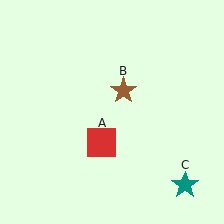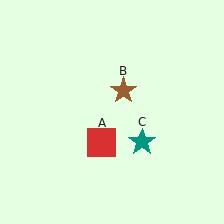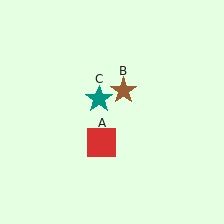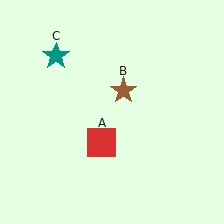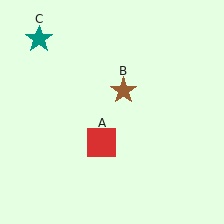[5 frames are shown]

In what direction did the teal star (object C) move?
The teal star (object C) moved up and to the left.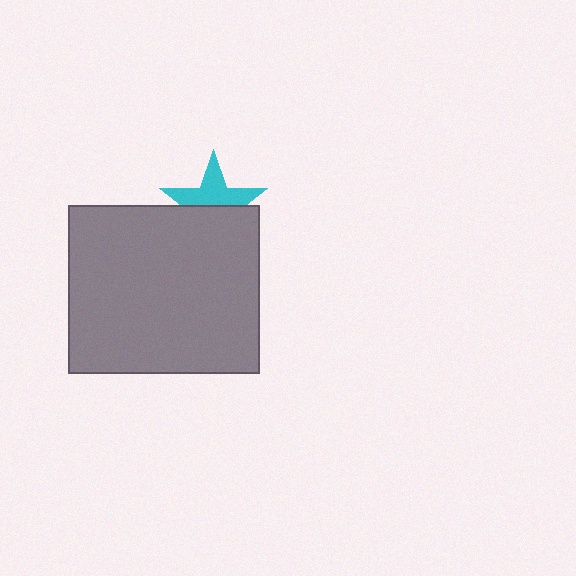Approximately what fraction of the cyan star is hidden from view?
Roughly 47% of the cyan star is hidden behind the gray rectangle.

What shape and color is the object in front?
The object in front is a gray rectangle.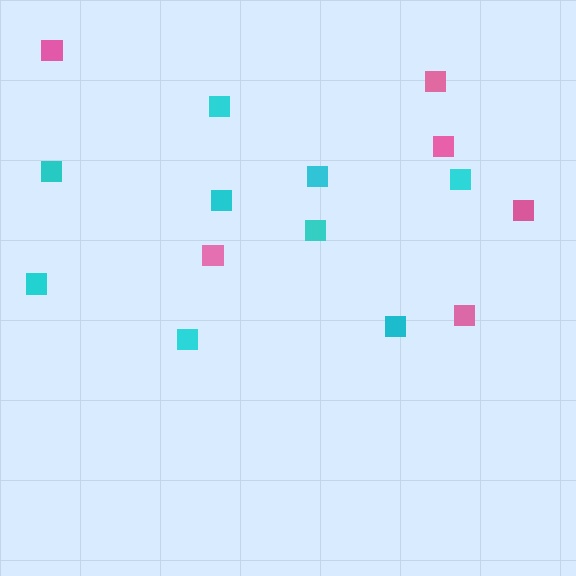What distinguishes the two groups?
There are 2 groups: one group of cyan squares (9) and one group of pink squares (6).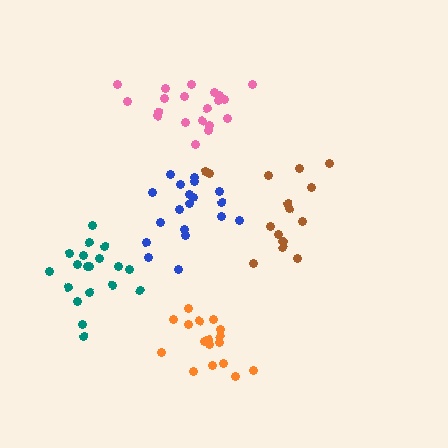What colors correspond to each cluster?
The clusters are colored: teal, pink, brown, blue, orange.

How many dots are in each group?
Group 1: 19 dots, Group 2: 20 dots, Group 3: 15 dots, Group 4: 19 dots, Group 5: 17 dots (90 total).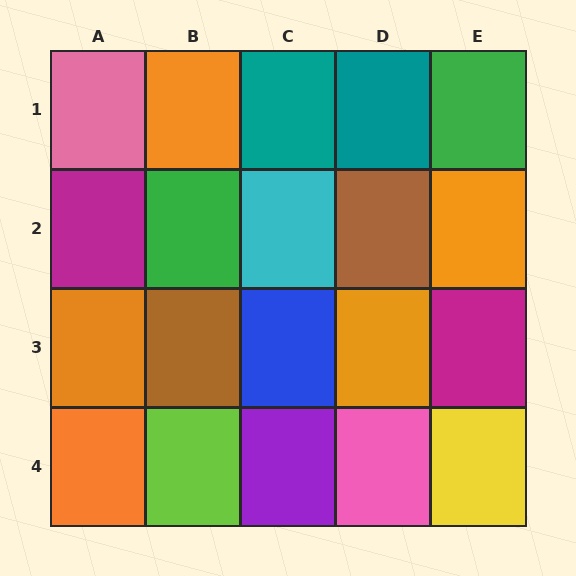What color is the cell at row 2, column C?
Cyan.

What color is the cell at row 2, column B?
Green.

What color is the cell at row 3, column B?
Brown.